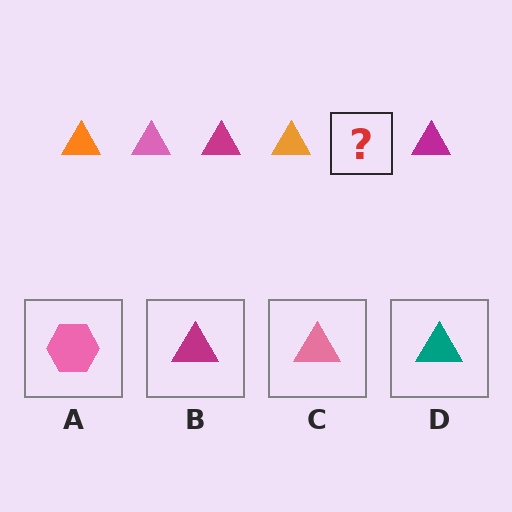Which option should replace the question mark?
Option C.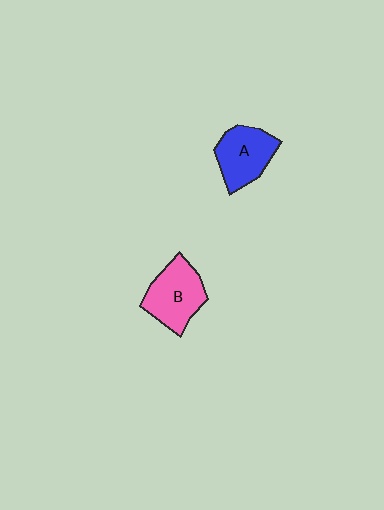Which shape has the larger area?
Shape B (pink).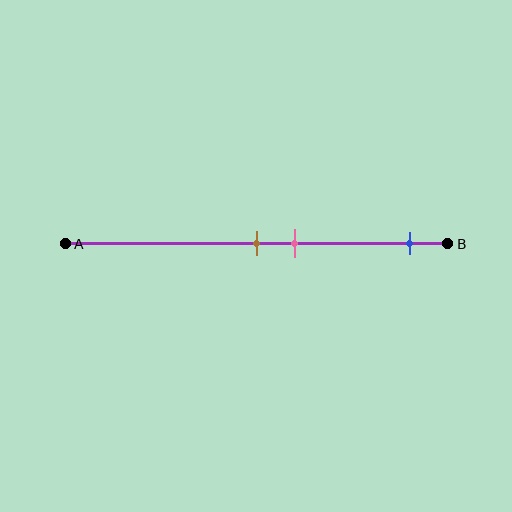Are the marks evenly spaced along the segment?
No, the marks are not evenly spaced.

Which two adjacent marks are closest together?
The brown and pink marks are the closest adjacent pair.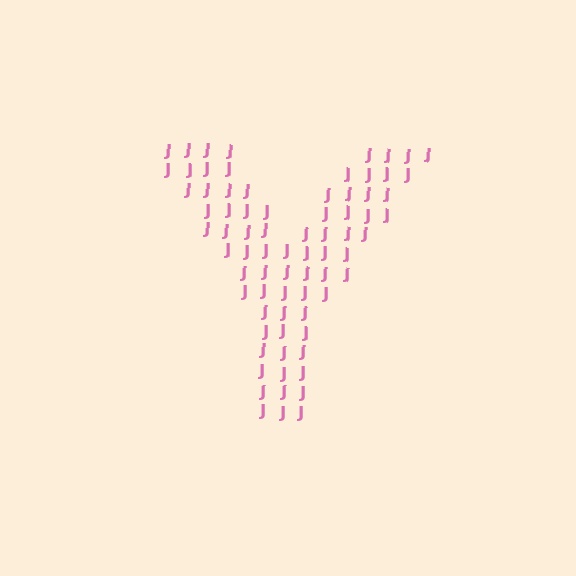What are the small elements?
The small elements are letter J's.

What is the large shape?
The large shape is the letter Y.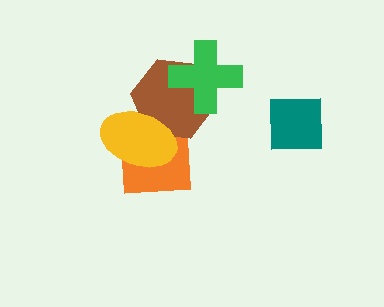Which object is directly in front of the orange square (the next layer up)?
The brown hexagon is directly in front of the orange square.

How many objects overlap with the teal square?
0 objects overlap with the teal square.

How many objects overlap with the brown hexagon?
3 objects overlap with the brown hexagon.